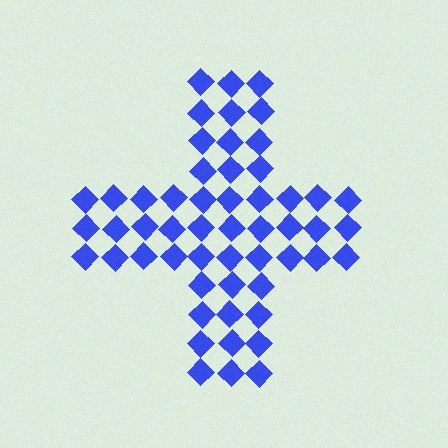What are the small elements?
The small elements are diamonds.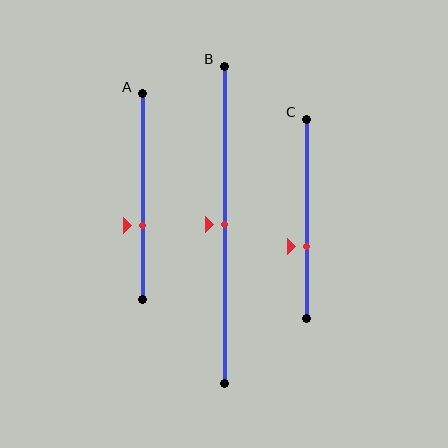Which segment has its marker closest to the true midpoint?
Segment B has its marker closest to the true midpoint.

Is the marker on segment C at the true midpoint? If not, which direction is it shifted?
No, the marker on segment C is shifted downward by about 14% of the segment length.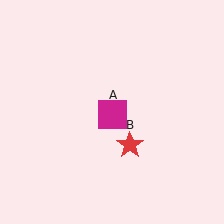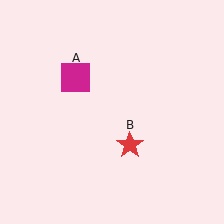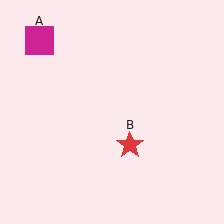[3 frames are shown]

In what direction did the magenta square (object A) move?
The magenta square (object A) moved up and to the left.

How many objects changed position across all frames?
1 object changed position: magenta square (object A).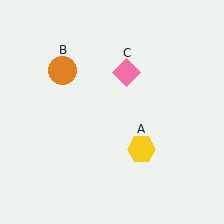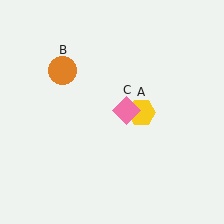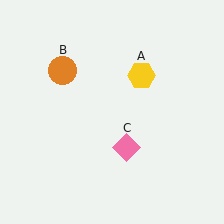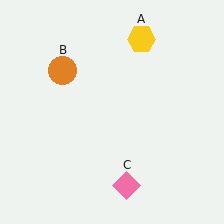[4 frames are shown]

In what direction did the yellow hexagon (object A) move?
The yellow hexagon (object A) moved up.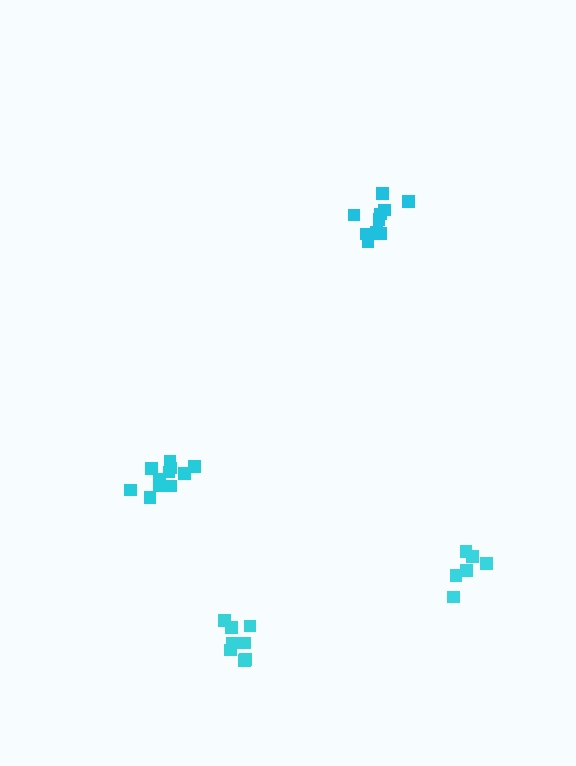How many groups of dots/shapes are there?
There are 4 groups.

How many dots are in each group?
Group 1: 6 dots, Group 2: 10 dots, Group 3: 11 dots, Group 4: 8 dots (35 total).